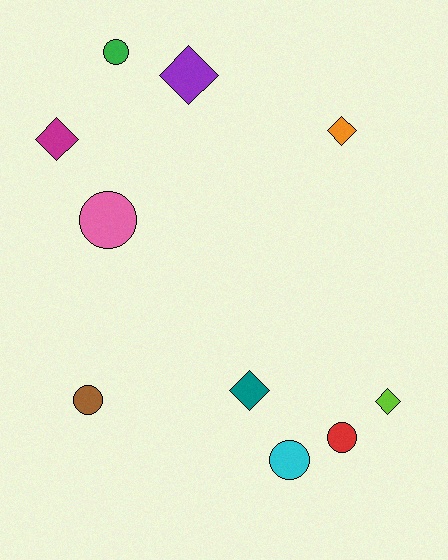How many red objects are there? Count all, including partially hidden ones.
There is 1 red object.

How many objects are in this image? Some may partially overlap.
There are 10 objects.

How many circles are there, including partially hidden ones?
There are 5 circles.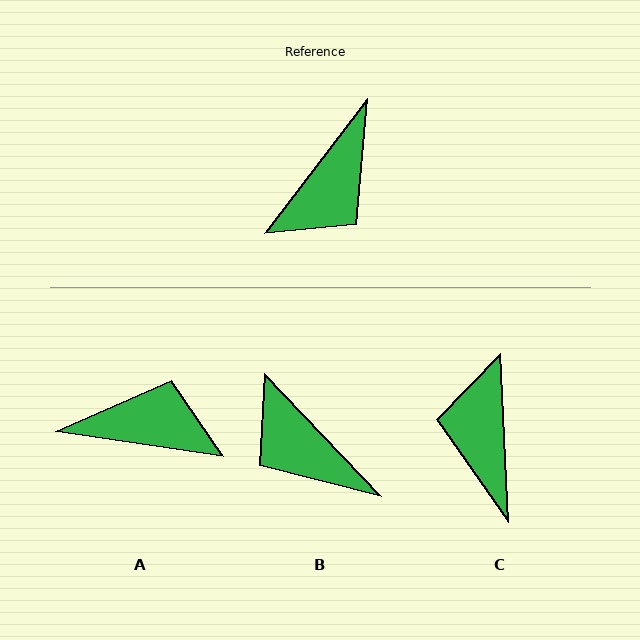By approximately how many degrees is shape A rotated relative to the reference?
Approximately 119 degrees counter-clockwise.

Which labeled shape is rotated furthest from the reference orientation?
C, about 140 degrees away.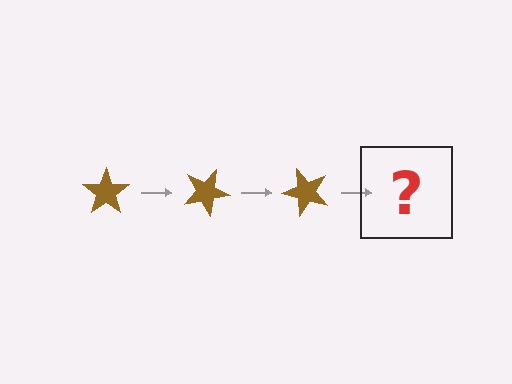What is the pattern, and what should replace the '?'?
The pattern is that the star rotates 25 degrees each step. The '?' should be a brown star rotated 75 degrees.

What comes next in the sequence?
The next element should be a brown star rotated 75 degrees.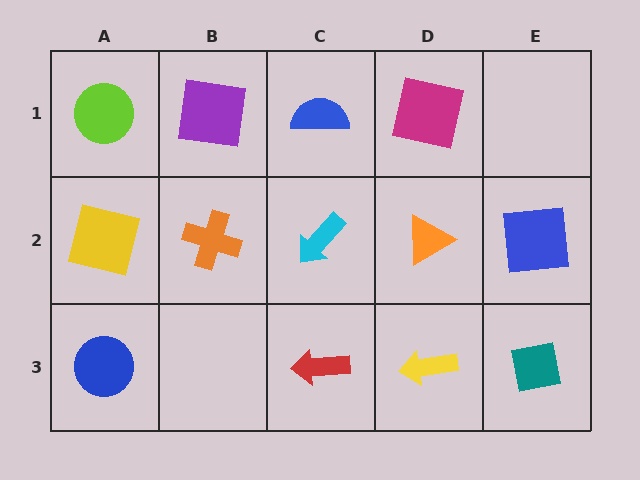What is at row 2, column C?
A cyan arrow.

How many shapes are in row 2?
5 shapes.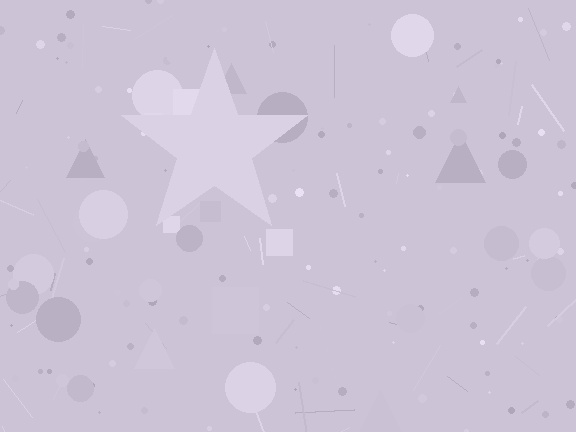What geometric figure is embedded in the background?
A star is embedded in the background.